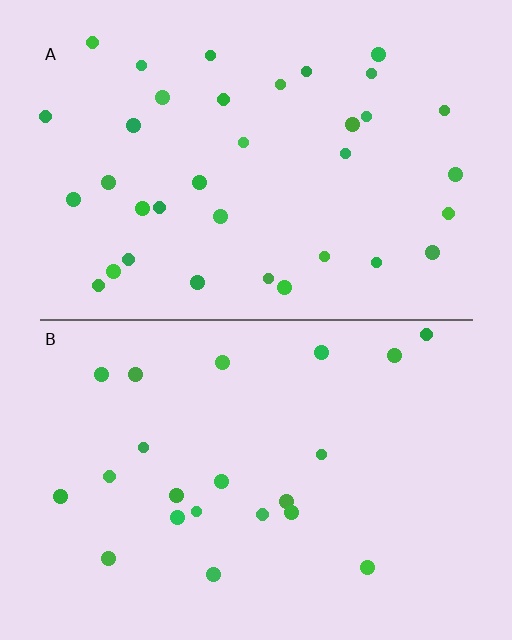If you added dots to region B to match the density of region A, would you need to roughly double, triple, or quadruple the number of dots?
Approximately double.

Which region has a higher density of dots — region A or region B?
A (the top).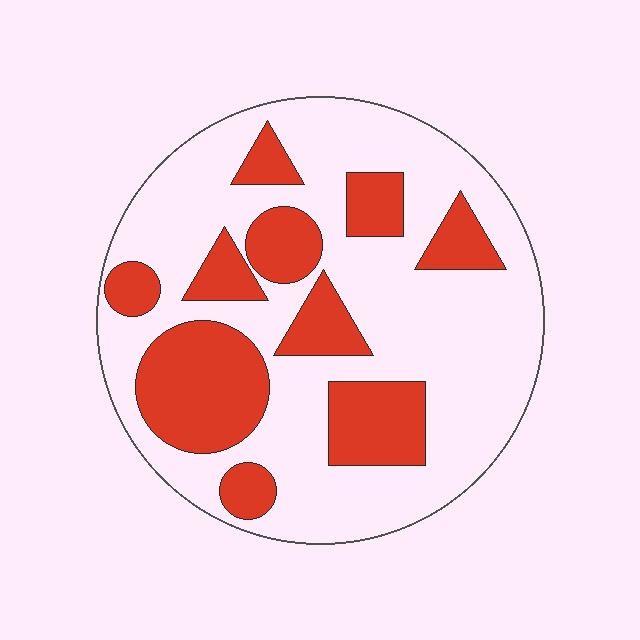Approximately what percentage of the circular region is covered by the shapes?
Approximately 30%.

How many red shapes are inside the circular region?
10.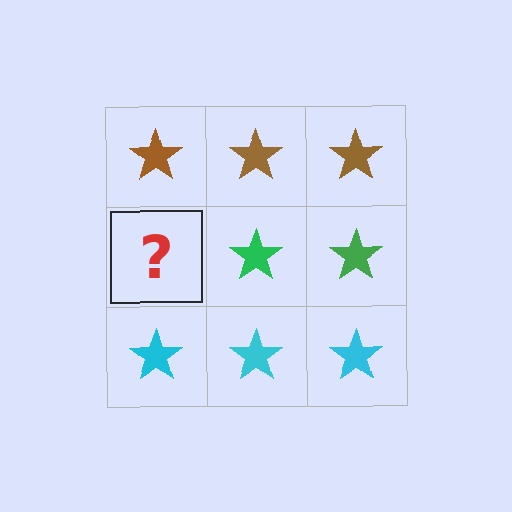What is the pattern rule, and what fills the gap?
The rule is that each row has a consistent color. The gap should be filled with a green star.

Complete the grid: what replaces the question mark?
The question mark should be replaced with a green star.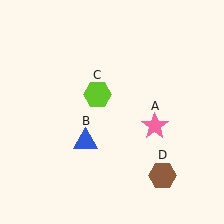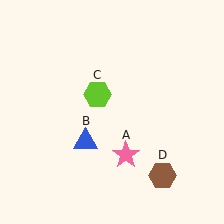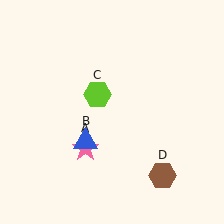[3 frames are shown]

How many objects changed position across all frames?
1 object changed position: pink star (object A).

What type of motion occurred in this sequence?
The pink star (object A) rotated clockwise around the center of the scene.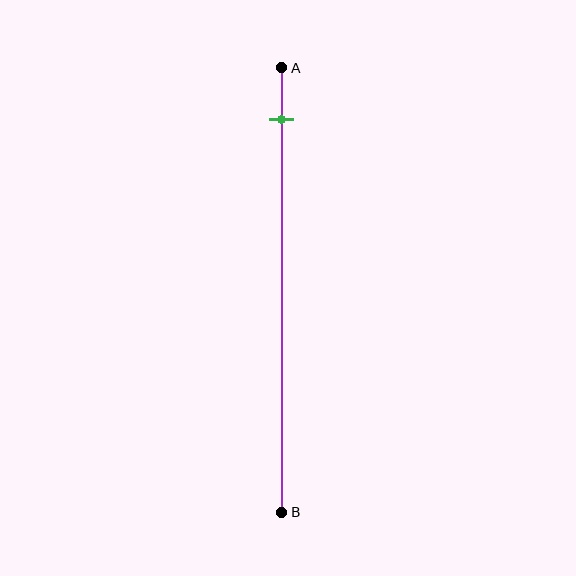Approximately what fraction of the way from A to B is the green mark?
The green mark is approximately 10% of the way from A to B.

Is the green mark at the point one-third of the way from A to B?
No, the mark is at about 10% from A, not at the 33% one-third point.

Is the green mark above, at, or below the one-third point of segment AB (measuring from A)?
The green mark is above the one-third point of segment AB.